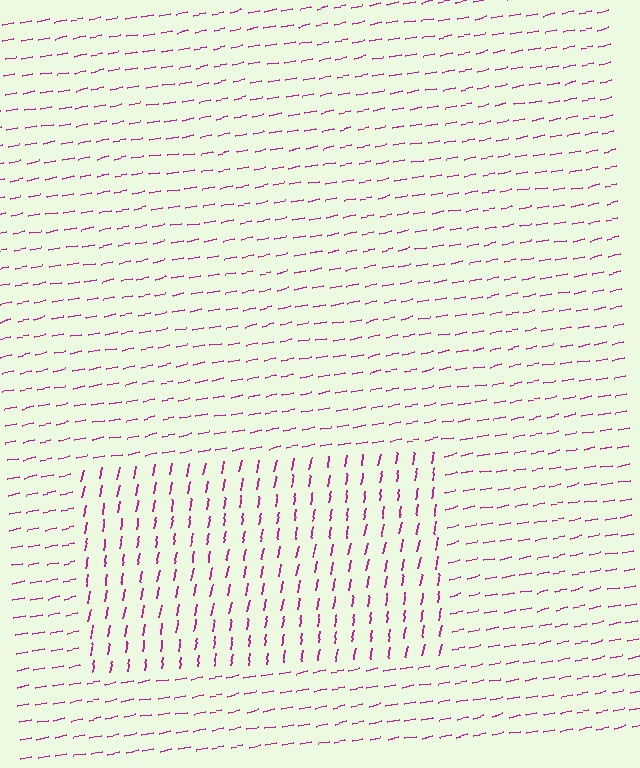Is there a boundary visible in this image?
Yes, there is a texture boundary formed by a change in line orientation.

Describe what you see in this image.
The image is filled with small magenta line segments. A rectangle region in the image has lines oriented differently from the surrounding lines, creating a visible texture boundary.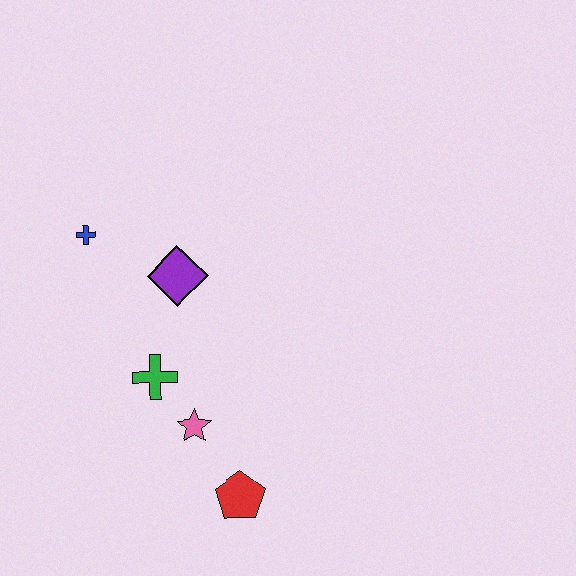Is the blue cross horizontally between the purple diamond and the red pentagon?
No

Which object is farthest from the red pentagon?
The blue cross is farthest from the red pentagon.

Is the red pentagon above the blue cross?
No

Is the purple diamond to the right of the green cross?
Yes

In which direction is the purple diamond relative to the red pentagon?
The purple diamond is above the red pentagon.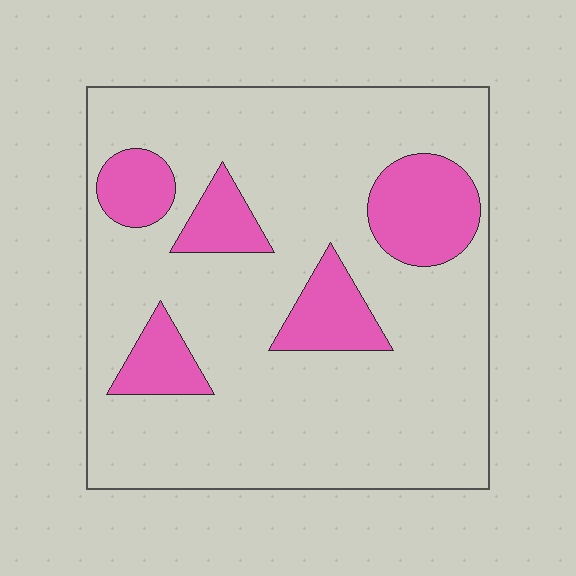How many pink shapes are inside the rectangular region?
5.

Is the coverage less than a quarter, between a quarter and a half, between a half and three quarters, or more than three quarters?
Less than a quarter.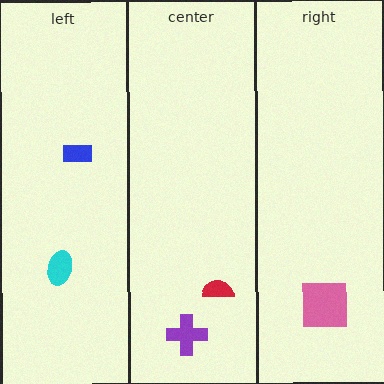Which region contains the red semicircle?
The center region.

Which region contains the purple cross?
The center region.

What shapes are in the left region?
The cyan ellipse, the blue rectangle.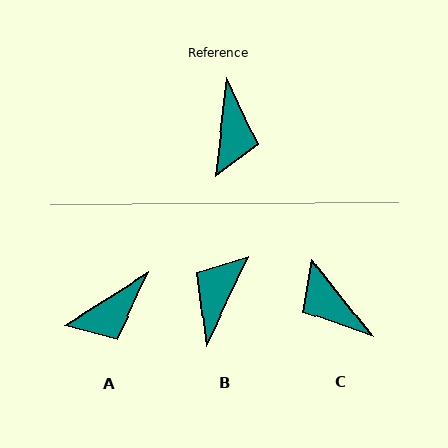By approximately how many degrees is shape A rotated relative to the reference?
Approximately 51 degrees clockwise.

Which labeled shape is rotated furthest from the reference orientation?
B, about 162 degrees away.